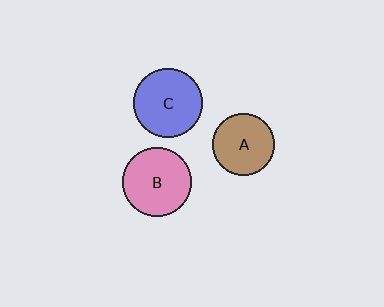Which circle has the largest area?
Circle C (blue).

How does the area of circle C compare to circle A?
Approximately 1.3 times.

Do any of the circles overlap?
No, none of the circles overlap.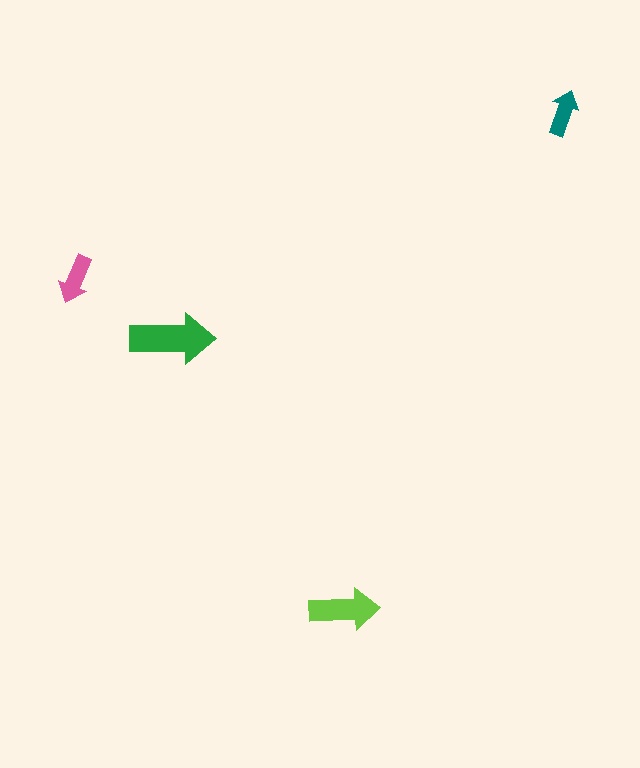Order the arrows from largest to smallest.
the green one, the lime one, the pink one, the teal one.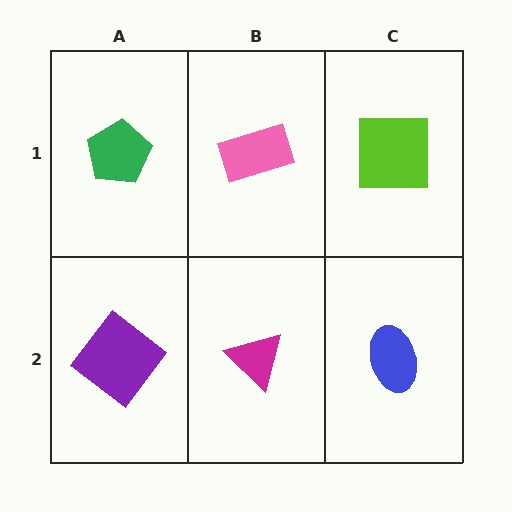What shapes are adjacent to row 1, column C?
A blue ellipse (row 2, column C), a pink rectangle (row 1, column B).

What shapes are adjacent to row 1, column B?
A magenta triangle (row 2, column B), a green pentagon (row 1, column A), a lime square (row 1, column C).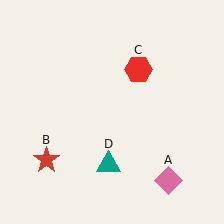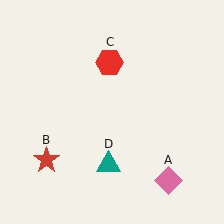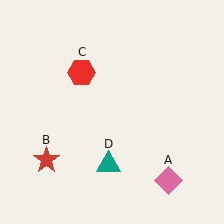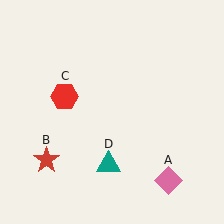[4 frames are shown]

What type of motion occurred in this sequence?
The red hexagon (object C) rotated counterclockwise around the center of the scene.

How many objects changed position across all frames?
1 object changed position: red hexagon (object C).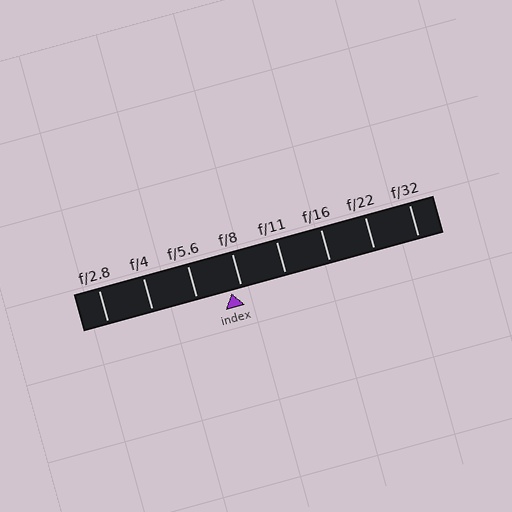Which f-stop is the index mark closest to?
The index mark is closest to f/8.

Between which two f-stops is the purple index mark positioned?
The index mark is between f/5.6 and f/8.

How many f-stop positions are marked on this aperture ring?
There are 8 f-stop positions marked.